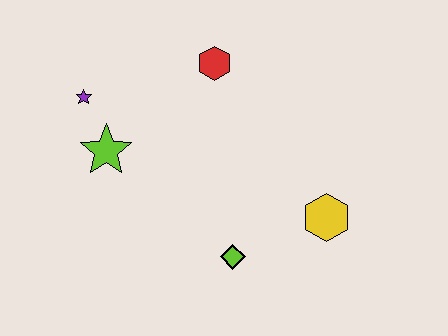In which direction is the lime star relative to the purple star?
The lime star is below the purple star.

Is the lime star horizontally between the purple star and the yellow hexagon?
Yes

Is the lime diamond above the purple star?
No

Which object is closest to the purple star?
The lime star is closest to the purple star.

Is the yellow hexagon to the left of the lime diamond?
No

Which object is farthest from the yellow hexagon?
The purple star is farthest from the yellow hexagon.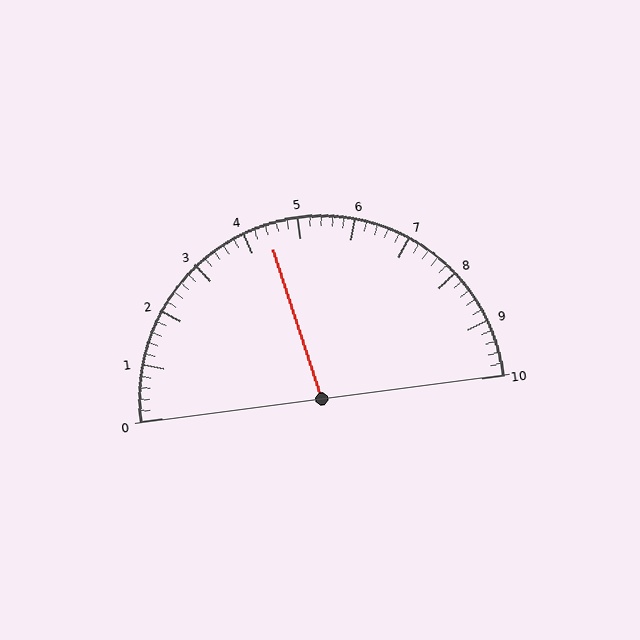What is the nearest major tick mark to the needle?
The nearest major tick mark is 4.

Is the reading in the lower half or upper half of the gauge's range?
The reading is in the lower half of the range (0 to 10).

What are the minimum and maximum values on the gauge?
The gauge ranges from 0 to 10.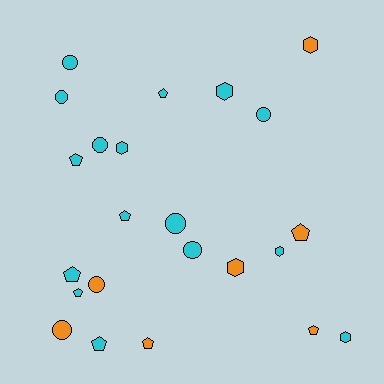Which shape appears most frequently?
Pentagon, with 9 objects.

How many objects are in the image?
There are 23 objects.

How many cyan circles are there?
There are 6 cyan circles.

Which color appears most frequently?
Cyan, with 16 objects.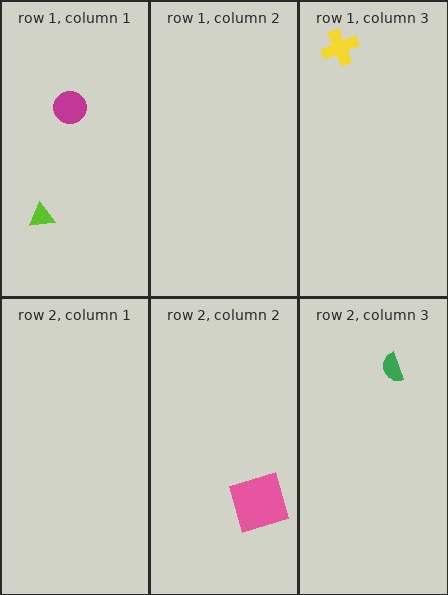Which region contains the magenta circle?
The row 1, column 1 region.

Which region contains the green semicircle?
The row 2, column 3 region.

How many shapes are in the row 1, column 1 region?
2.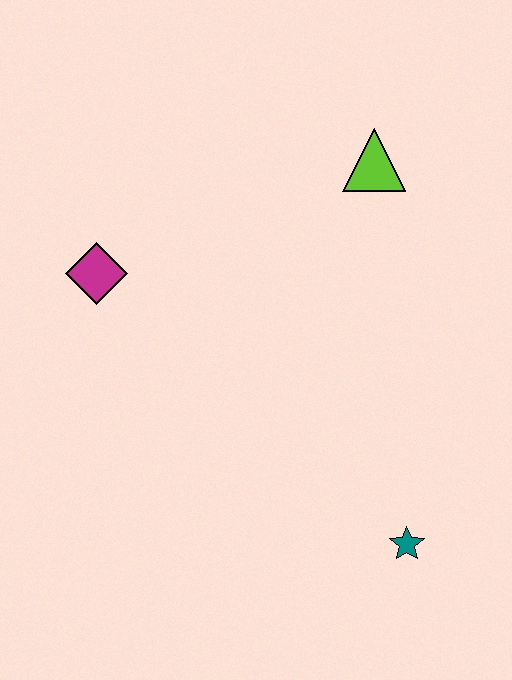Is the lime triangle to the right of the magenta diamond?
Yes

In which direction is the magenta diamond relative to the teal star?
The magenta diamond is to the left of the teal star.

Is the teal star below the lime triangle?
Yes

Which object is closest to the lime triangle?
The magenta diamond is closest to the lime triangle.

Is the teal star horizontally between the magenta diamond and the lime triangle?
No